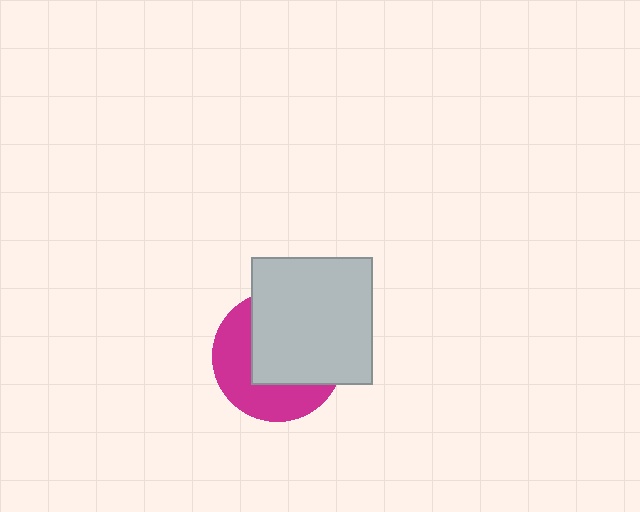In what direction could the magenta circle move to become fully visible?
The magenta circle could move toward the lower-left. That would shift it out from behind the light gray rectangle entirely.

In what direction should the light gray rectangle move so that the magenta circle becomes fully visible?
The light gray rectangle should move toward the upper-right. That is the shortest direction to clear the overlap and leave the magenta circle fully visible.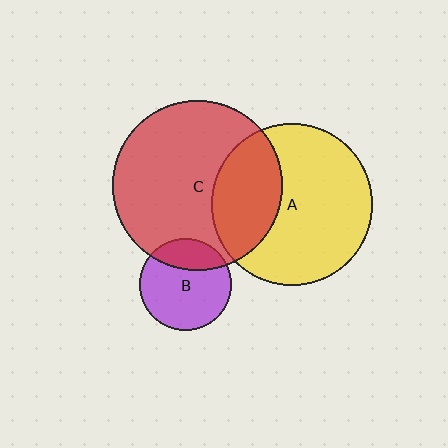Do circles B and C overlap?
Yes.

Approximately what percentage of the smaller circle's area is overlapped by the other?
Approximately 25%.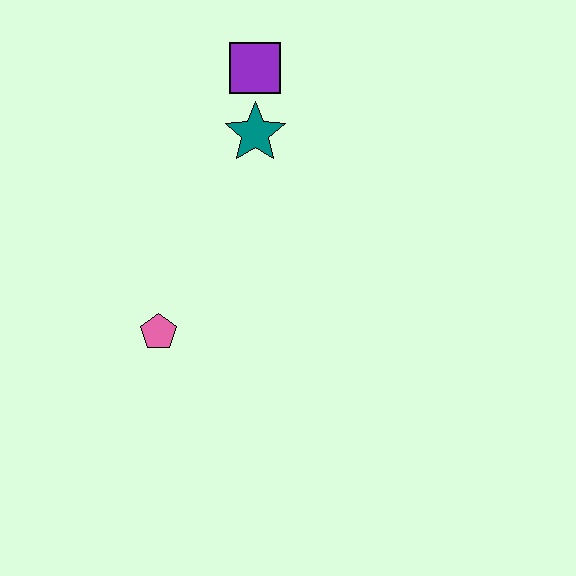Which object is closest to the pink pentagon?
The teal star is closest to the pink pentagon.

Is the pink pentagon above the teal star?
No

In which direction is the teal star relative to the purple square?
The teal star is below the purple square.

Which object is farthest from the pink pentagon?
The purple square is farthest from the pink pentagon.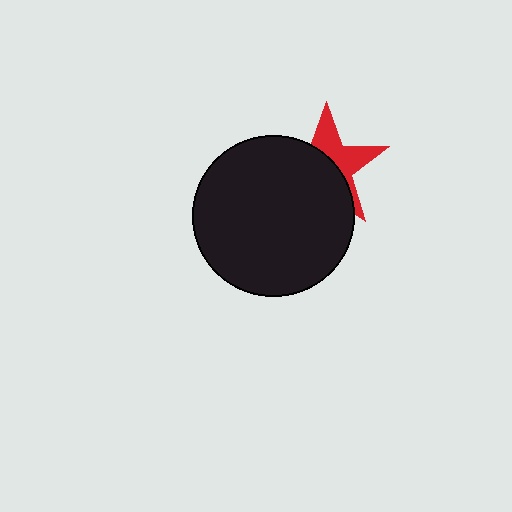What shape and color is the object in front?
The object in front is a black circle.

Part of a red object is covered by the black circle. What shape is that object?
It is a star.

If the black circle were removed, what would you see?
You would see the complete red star.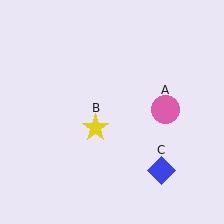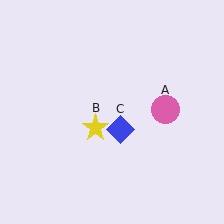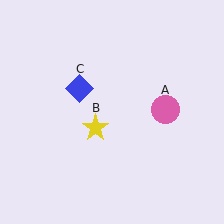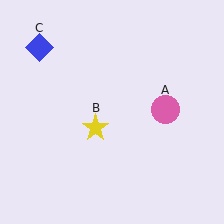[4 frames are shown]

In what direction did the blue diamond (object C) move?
The blue diamond (object C) moved up and to the left.